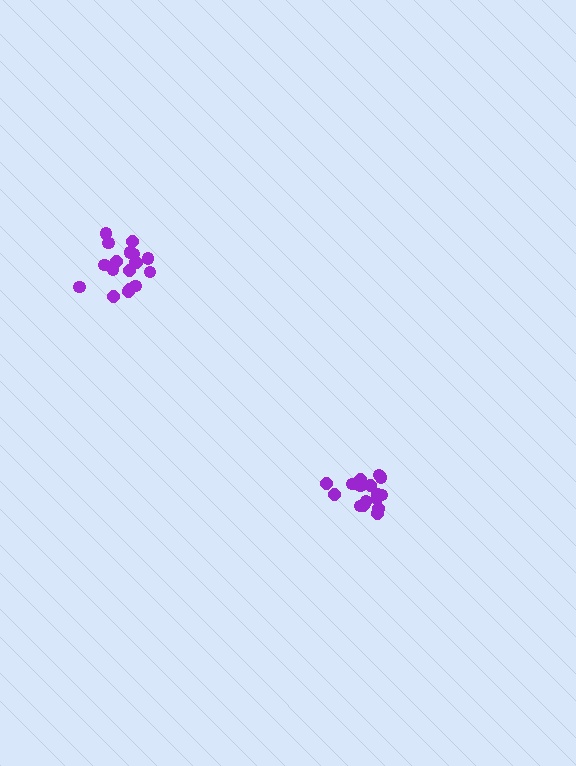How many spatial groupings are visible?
There are 2 spatial groupings.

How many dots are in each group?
Group 1: 16 dots, Group 2: 18 dots (34 total).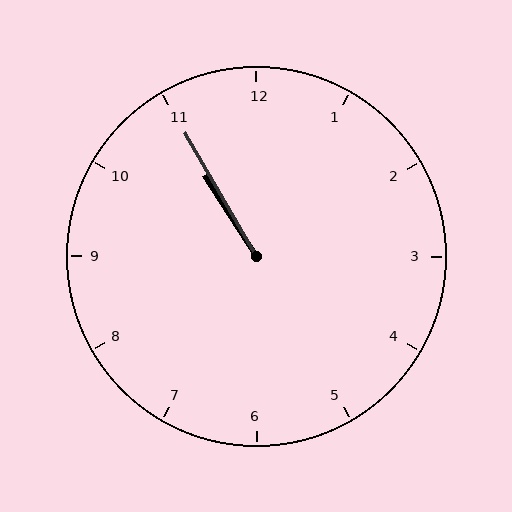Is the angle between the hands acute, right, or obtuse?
It is acute.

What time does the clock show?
10:55.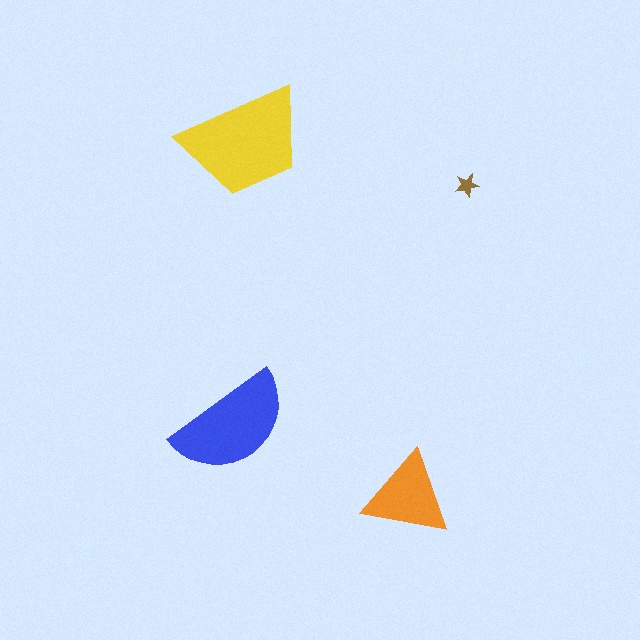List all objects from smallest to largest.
The brown star, the orange triangle, the blue semicircle, the yellow trapezoid.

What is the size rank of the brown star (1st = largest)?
4th.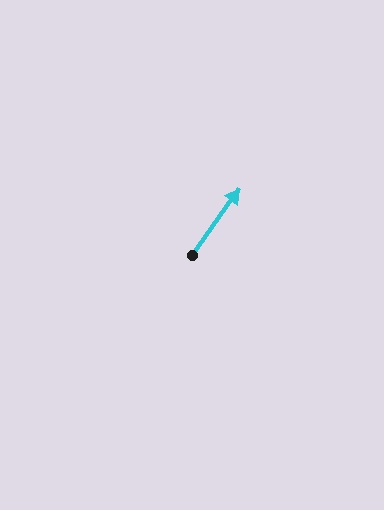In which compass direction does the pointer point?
Northeast.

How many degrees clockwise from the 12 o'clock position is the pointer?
Approximately 36 degrees.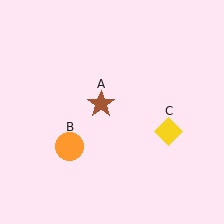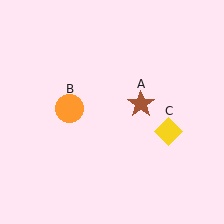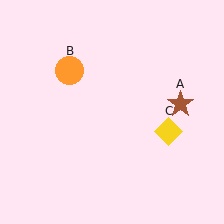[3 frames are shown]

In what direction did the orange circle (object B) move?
The orange circle (object B) moved up.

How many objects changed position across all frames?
2 objects changed position: brown star (object A), orange circle (object B).